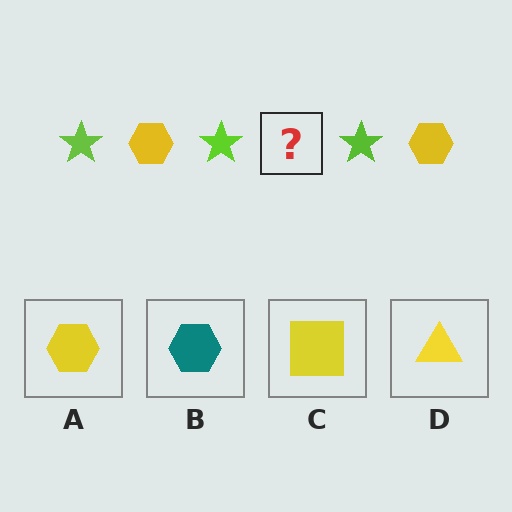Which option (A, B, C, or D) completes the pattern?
A.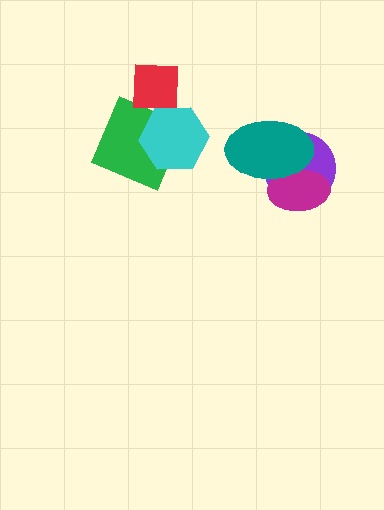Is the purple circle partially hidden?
Yes, it is partially covered by another shape.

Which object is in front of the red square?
The cyan hexagon is in front of the red square.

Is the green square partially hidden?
Yes, it is partially covered by another shape.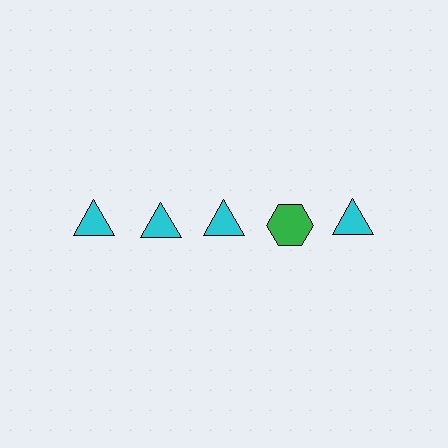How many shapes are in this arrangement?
There are 5 shapes arranged in a grid pattern.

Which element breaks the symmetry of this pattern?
The green hexagon in the top row, second from right column breaks the symmetry. All other shapes are cyan triangles.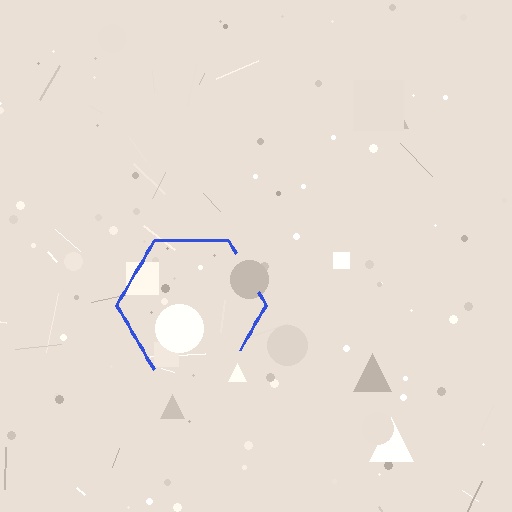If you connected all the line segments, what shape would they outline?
They would outline a hexagon.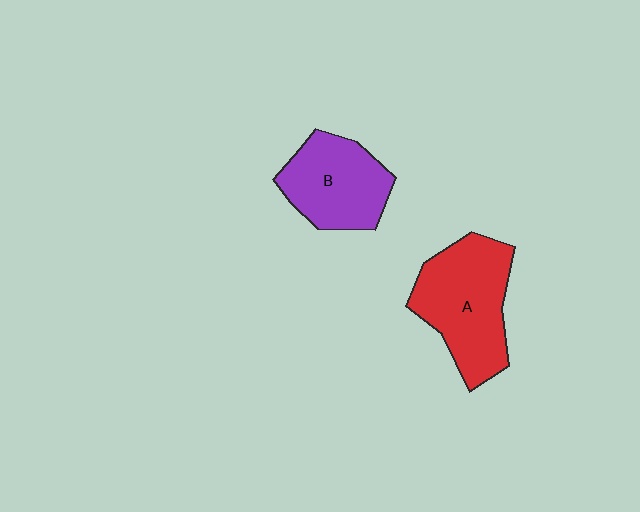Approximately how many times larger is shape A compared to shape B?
Approximately 1.3 times.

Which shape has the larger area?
Shape A (red).